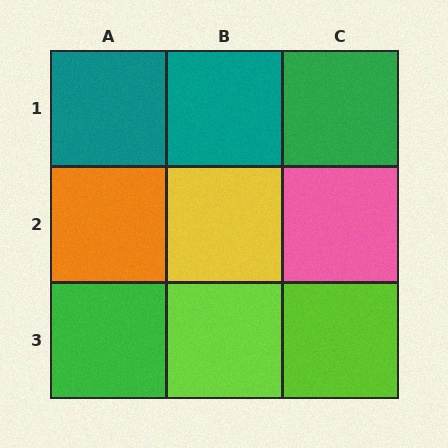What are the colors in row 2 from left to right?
Orange, yellow, pink.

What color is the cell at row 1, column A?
Teal.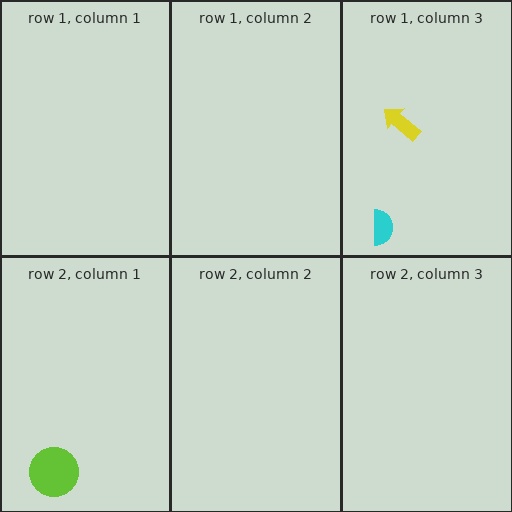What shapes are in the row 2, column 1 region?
The lime circle.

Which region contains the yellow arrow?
The row 1, column 3 region.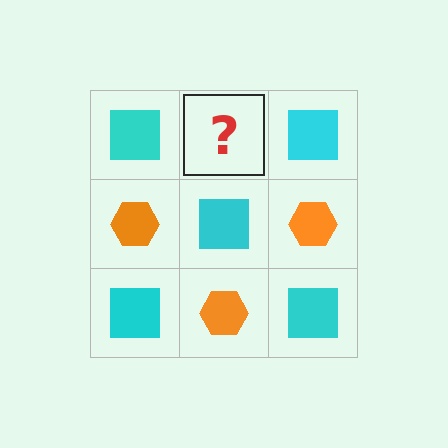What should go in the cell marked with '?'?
The missing cell should contain an orange hexagon.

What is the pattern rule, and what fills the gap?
The rule is that it alternates cyan square and orange hexagon in a checkerboard pattern. The gap should be filled with an orange hexagon.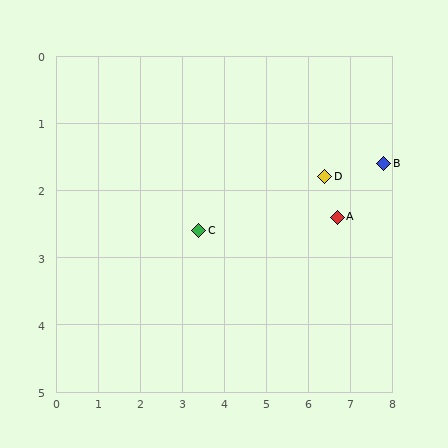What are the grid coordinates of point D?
Point D is at approximately (6.4, 1.8).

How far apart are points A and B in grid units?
Points A and B are about 1.4 grid units apart.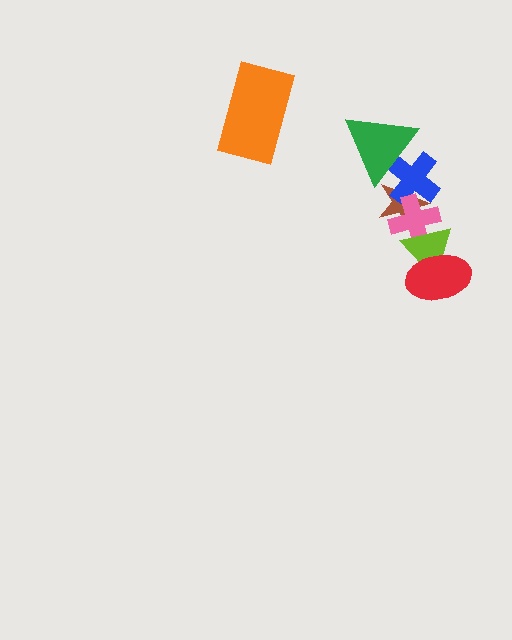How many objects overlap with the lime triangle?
2 objects overlap with the lime triangle.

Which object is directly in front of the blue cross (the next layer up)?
The pink cross is directly in front of the blue cross.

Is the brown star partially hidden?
Yes, it is partially covered by another shape.